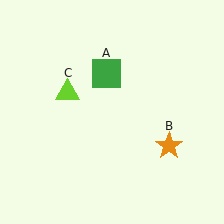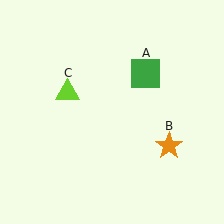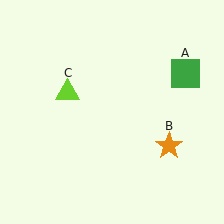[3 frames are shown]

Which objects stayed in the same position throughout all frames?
Orange star (object B) and lime triangle (object C) remained stationary.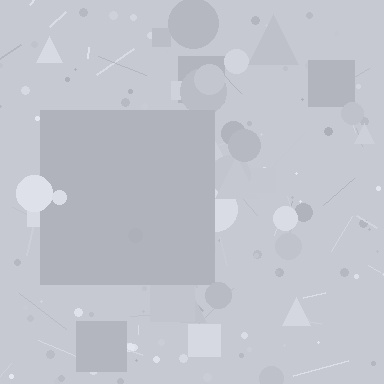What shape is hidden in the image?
A square is hidden in the image.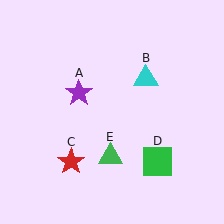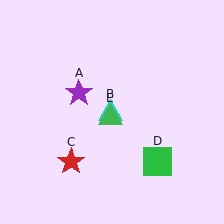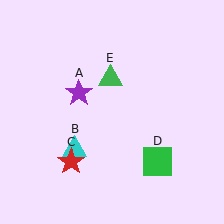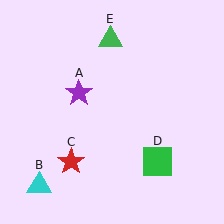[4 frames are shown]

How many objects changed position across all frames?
2 objects changed position: cyan triangle (object B), green triangle (object E).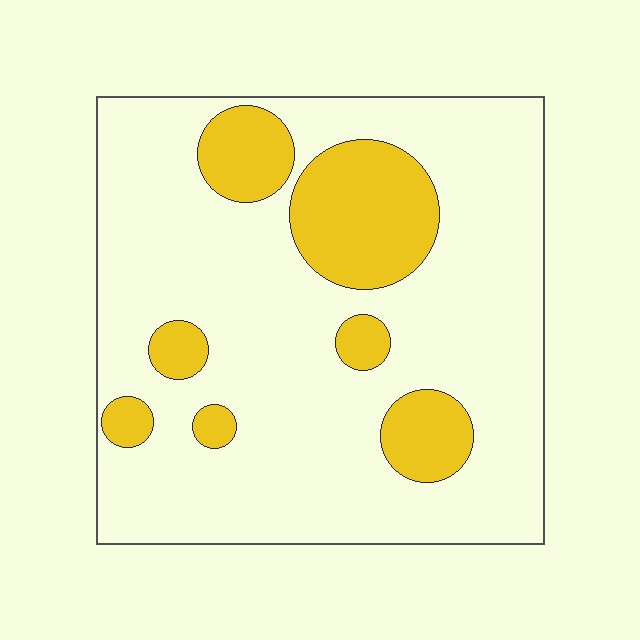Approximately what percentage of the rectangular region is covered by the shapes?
Approximately 20%.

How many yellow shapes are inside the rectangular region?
7.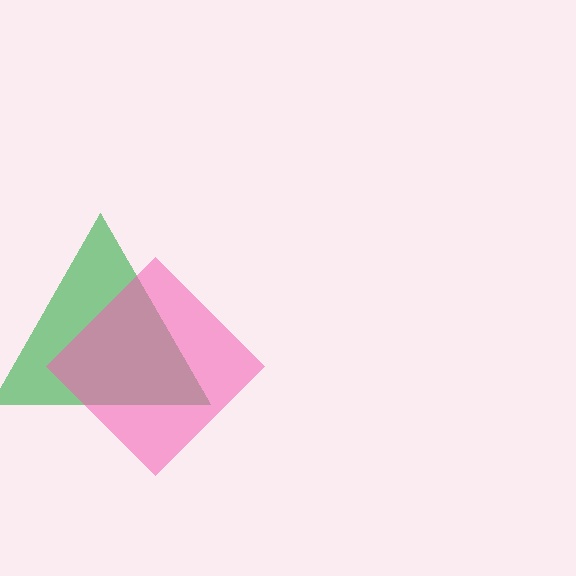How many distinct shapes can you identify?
There are 2 distinct shapes: a green triangle, a pink diamond.